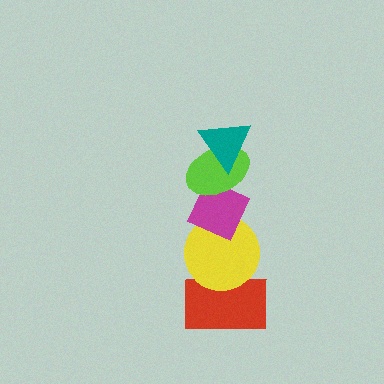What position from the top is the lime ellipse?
The lime ellipse is 2nd from the top.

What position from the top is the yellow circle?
The yellow circle is 4th from the top.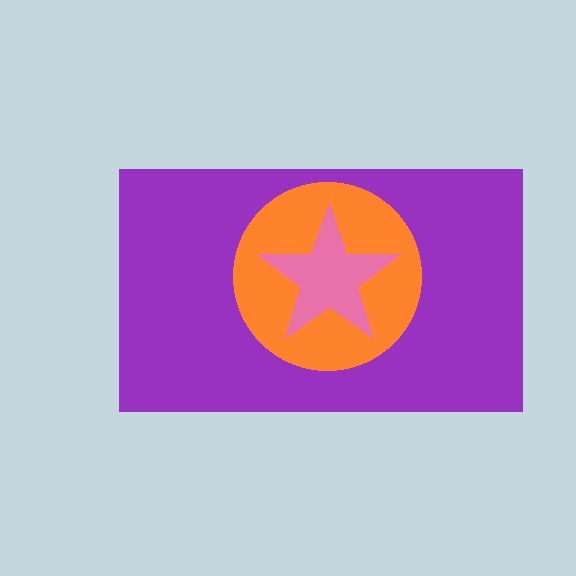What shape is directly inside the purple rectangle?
The orange circle.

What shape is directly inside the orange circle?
The pink star.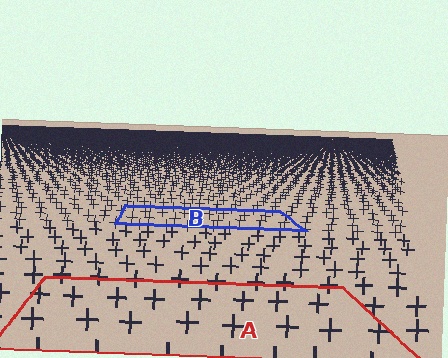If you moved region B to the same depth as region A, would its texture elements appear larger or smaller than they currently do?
They would appear larger. At a closer depth, the same texture elements are projected at a bigger on-screen size.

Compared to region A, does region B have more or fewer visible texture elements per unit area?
Region B has more texture elements per unit area — they are packed more densely because it is farther away.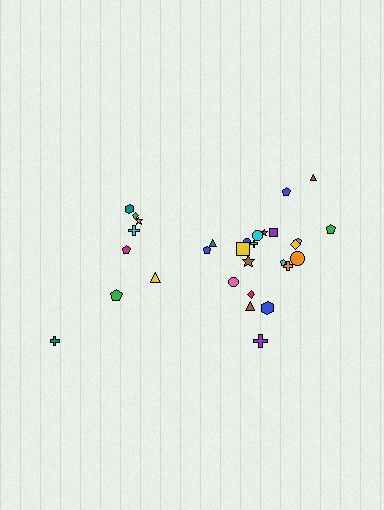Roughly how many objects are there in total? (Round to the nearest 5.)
Roughly 30 objects in total.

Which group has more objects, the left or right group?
The right group.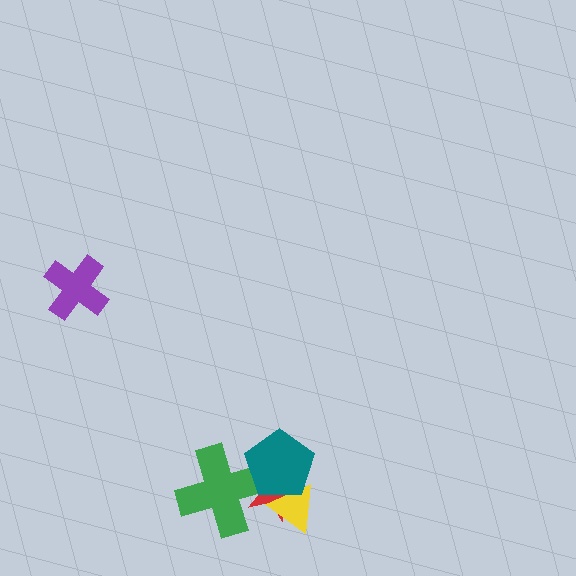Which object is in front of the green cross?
The teal pentagon is in front of the green cross.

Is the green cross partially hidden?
Yes, it is partially covered by another shape.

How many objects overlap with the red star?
3 objects overlap with the red star.